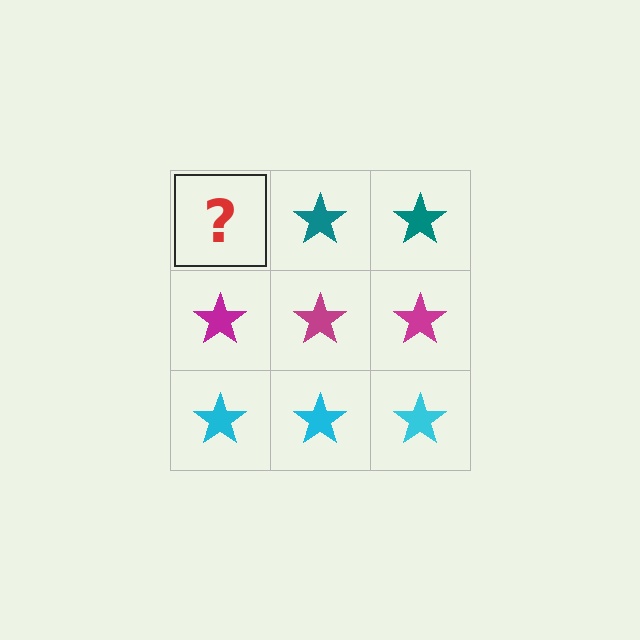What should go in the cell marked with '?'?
The missing cell should contain a teal star.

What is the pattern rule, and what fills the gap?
The rule is that each row has a consistent color. The gap should be filled with a teal star.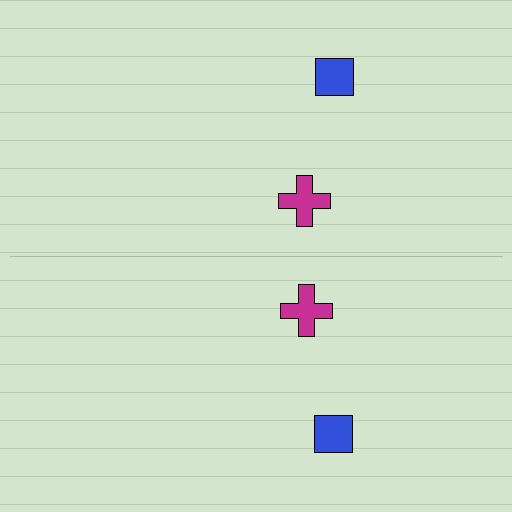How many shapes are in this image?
There are 4 shapes in this image.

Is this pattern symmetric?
Yes, this pattern has bilateral (reflection) symmetry.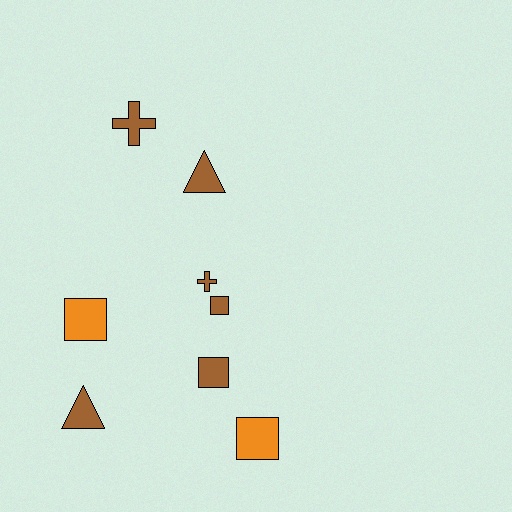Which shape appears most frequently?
Square, with 4 objects.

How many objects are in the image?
There are 8 objects.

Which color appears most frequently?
Brown, with 6 objects.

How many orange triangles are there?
There are no orange triangles.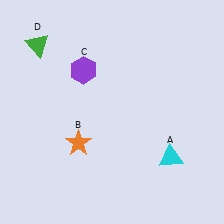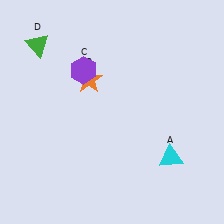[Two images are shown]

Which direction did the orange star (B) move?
The orange star (B) moved up.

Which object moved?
The orange star (B) moved up.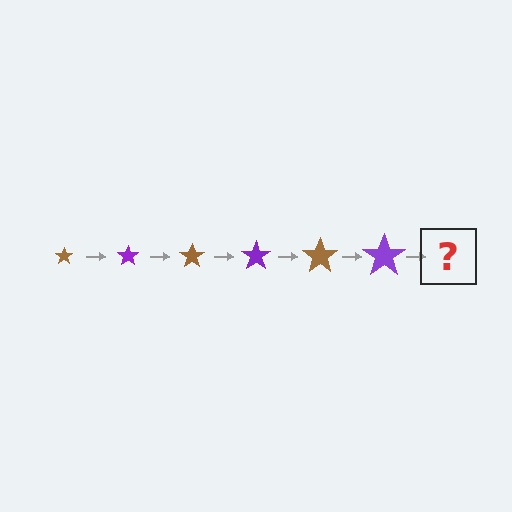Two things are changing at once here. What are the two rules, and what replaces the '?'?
The two rules are that the star grows larger each step and the color cycles through brown and purple. The '?' should be a brown star, larger than the previous one.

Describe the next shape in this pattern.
It should be a brown star, larger than the previous one.